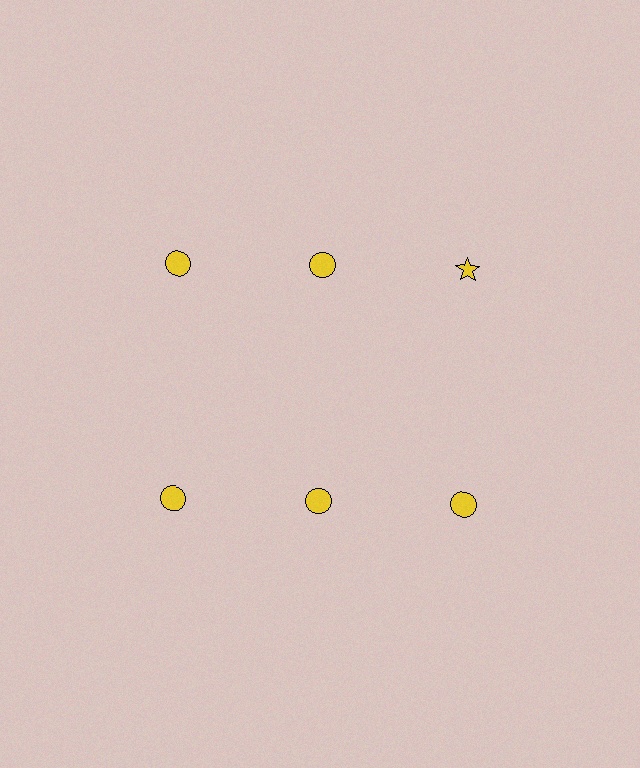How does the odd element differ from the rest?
It has a different shape: star instead of circle.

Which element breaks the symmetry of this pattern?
The yellow star in the top row, center column breaks the symmetry. All other shapes are yellow circles.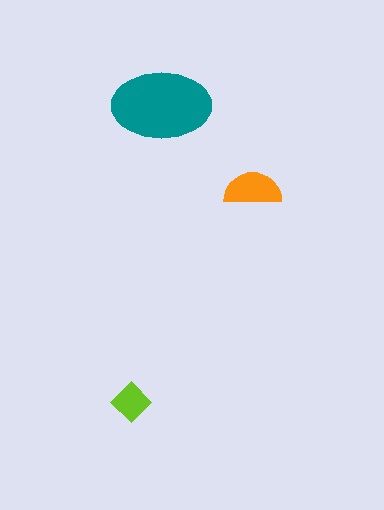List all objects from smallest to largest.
The lime diamond, the orange semicircle, the teal ellipse.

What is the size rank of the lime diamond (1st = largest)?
3rd.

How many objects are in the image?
There are 3 objects in the image.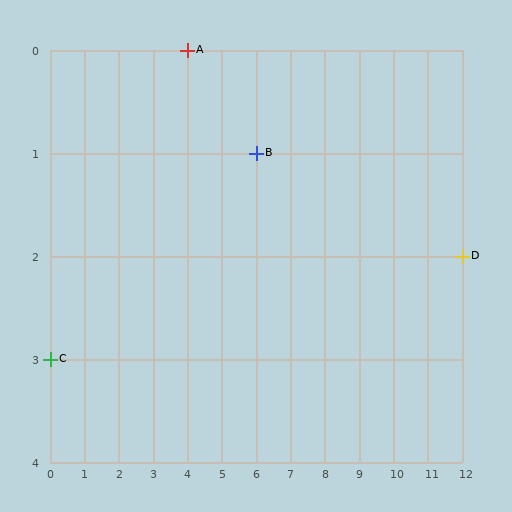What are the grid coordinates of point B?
Point B is at grid coordinates (6, 1).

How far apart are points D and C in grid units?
Points D and C are 12 columns and 1 row apart (about 12.0 grid units diagonally).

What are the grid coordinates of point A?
Point A is at grid coordinates (4, 0).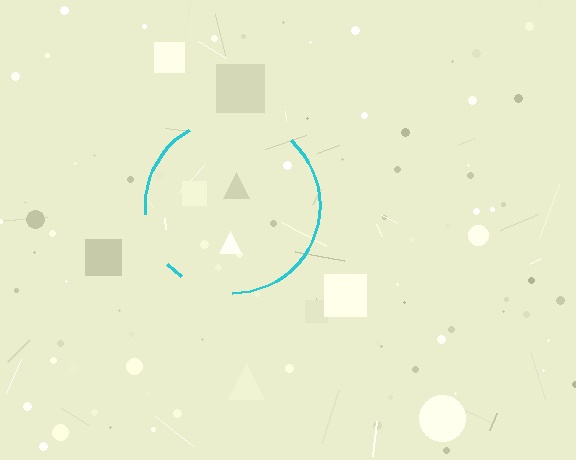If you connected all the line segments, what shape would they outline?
They would outline a circle.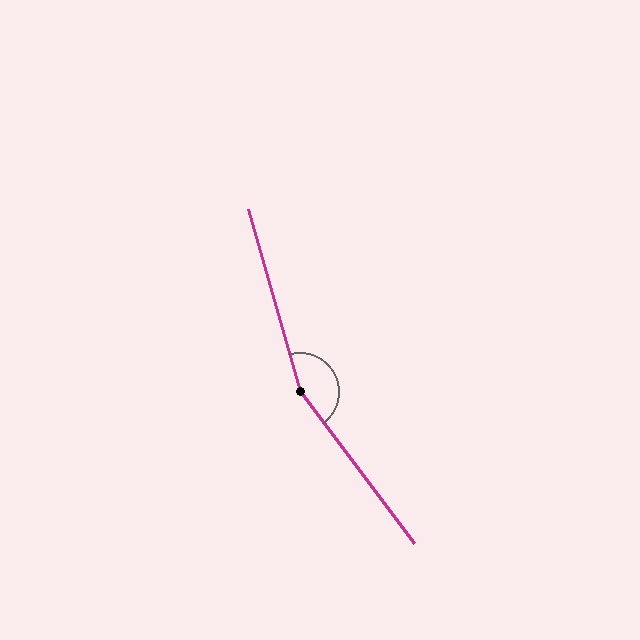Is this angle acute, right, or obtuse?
It is obtuse.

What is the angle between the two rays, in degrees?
Approximately 159 degrees.